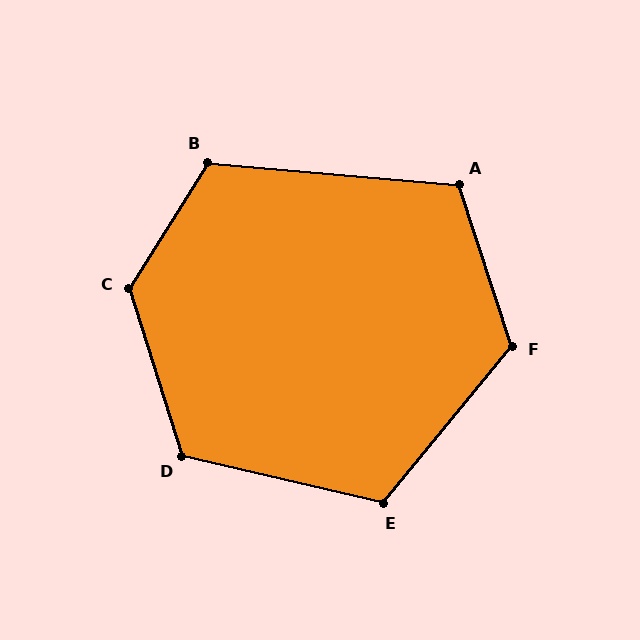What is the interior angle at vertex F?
Approximately 122 degrees (obtuse).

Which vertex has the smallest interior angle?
A, at approximately 113 degrees.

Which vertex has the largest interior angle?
C, at approximately 130 degrees.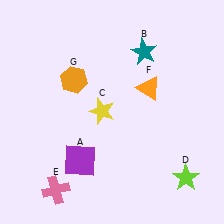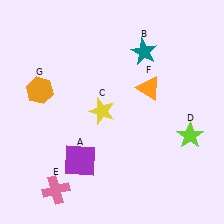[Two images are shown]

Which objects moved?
The objects that moved are: the lime star (D), the orange hexagon (G).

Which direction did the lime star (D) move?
The lime star (D) moved up.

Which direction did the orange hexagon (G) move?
The orange hexagon (G) moved left.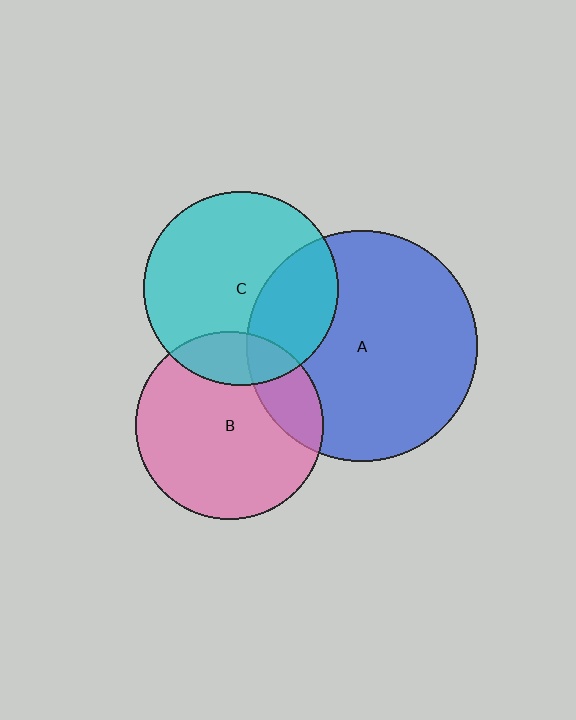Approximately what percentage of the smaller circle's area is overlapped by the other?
Approximately 20%.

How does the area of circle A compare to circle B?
Approximately 1.5 times.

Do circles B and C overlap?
Yes.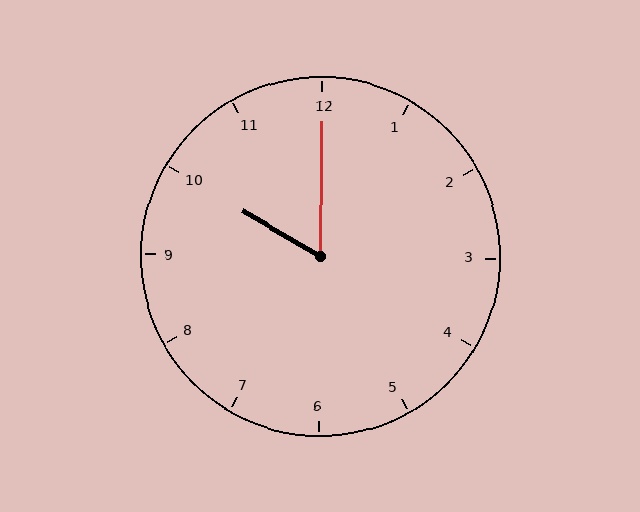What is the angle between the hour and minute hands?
Approximately 60 degrees.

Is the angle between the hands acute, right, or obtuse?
It is acute.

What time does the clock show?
10:00.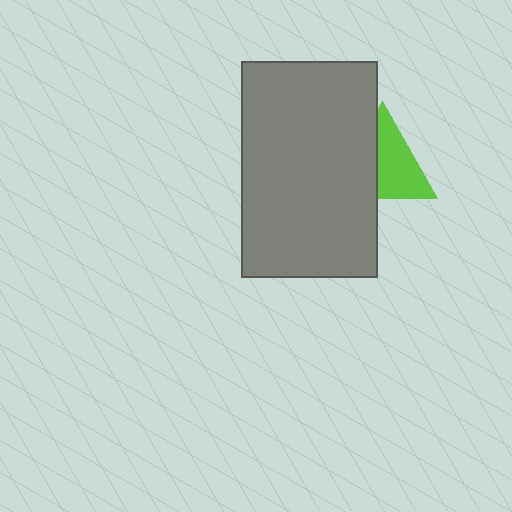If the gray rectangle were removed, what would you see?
You would see the complete lime triangle.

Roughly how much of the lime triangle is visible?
About half of it is visible (roughly 58%).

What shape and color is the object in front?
The object in front is a gray rectangle.